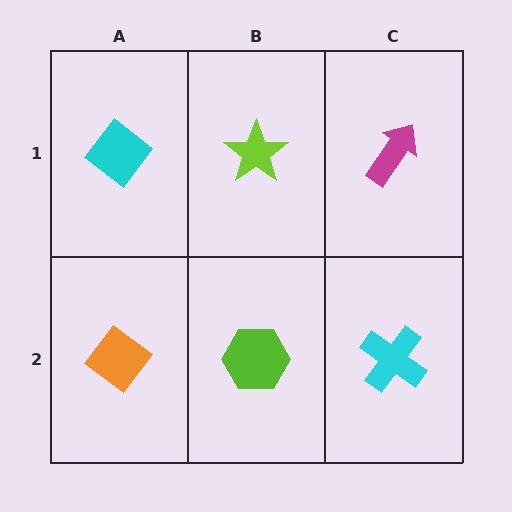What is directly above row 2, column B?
A lime star.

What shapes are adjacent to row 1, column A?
An orange diamond (row 2, column A), a lime star (row 1, column B).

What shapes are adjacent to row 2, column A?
A cyan diamond (row 1, column A), a lime hexagon (row 2, column B).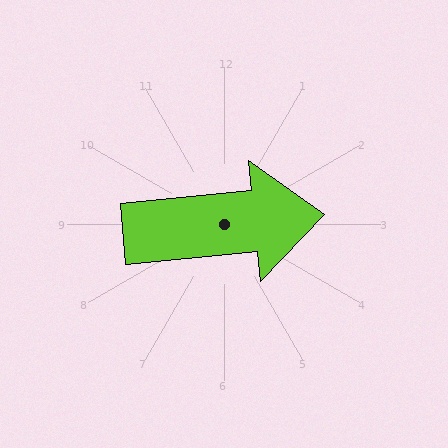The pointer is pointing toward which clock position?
Roughly 3 o'clock.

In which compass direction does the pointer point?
East.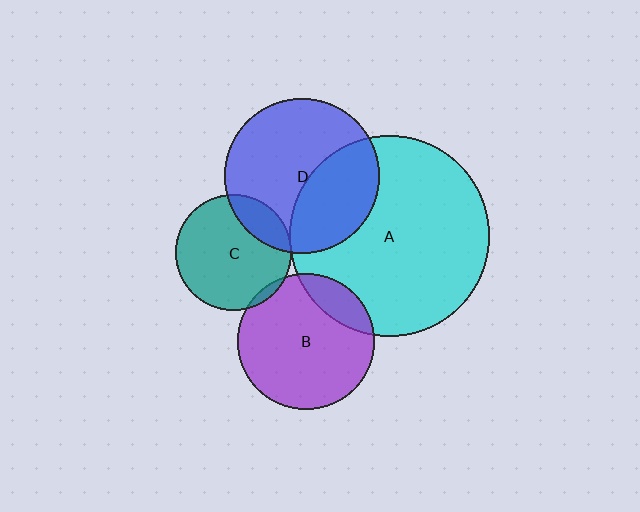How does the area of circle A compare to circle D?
Approximately 1.7 times.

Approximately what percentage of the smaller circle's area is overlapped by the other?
Approximately 35%.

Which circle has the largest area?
Circle A (cyan).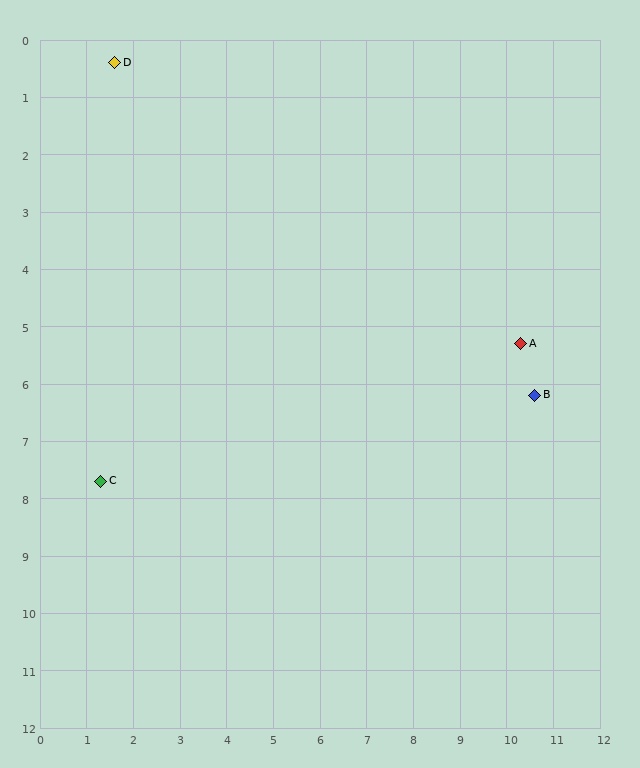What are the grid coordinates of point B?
Point B is at approximately (10.6, 6.2).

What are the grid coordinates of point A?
Point A is at approximately (10.3, 5.3).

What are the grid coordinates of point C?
Point C is at approximately (1.3, 7.7).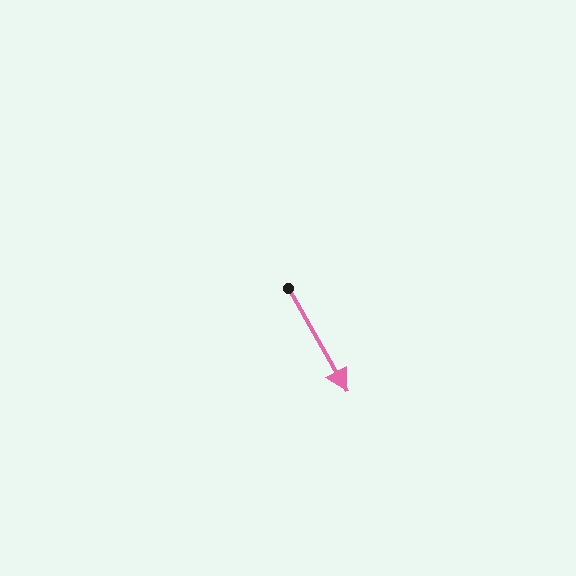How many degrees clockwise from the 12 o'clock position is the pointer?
Approximately 150 degrees.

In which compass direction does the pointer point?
Southeast.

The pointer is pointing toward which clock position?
Roughly 5 o'clock.